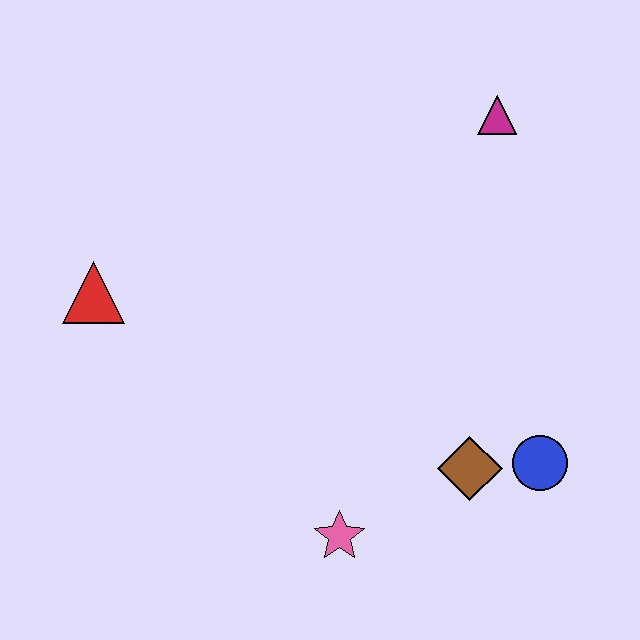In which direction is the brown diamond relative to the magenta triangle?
The brown diamond is below the magenta triangle.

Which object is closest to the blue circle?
The brown diamond is closest to the blue circle.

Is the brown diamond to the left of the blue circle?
Yes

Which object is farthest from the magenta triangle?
The pink star is farthest from the magenta triangle.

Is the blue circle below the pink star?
No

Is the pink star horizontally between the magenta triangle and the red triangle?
Yes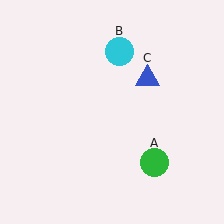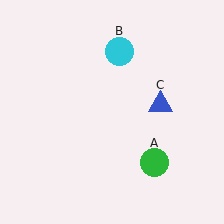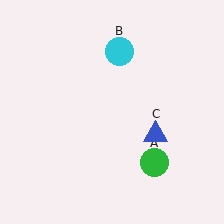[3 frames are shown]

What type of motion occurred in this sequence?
The blue triangle (object C) rotated clockwise around the center of the scene.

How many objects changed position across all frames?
1 object changed position: blue triangle (object C).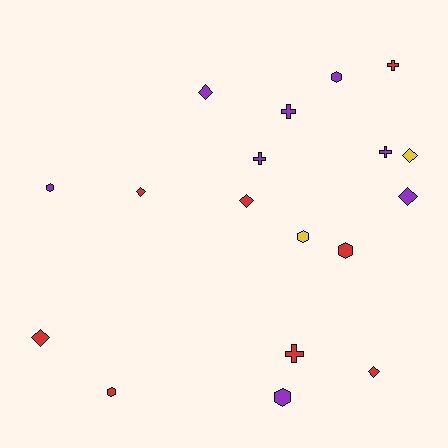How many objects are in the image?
There are 18 objects.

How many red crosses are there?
There are 2 red crosses.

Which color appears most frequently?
Red, with 8 objects.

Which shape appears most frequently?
Diamond, with 7 objects.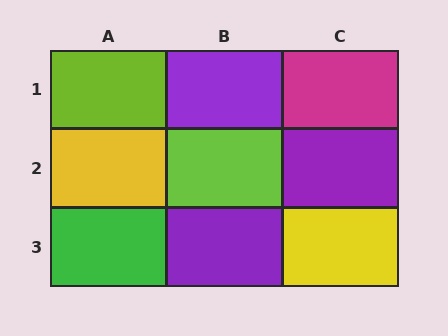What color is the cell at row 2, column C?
Purple.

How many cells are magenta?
1 cell is magenta.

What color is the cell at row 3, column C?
Yellow.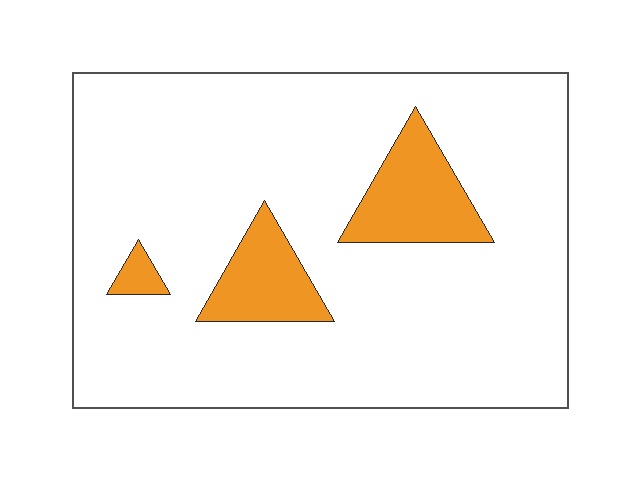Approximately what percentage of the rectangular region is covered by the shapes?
Approximately 15%.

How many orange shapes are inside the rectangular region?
3.